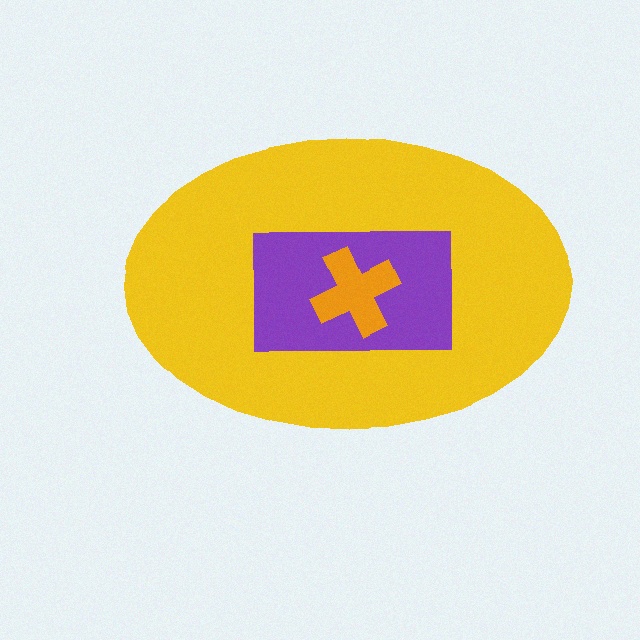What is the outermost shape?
The yellow ellipse.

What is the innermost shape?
The orange cross.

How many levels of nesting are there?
3.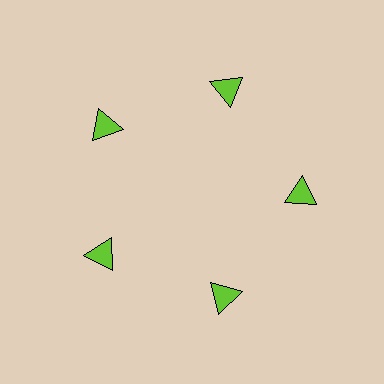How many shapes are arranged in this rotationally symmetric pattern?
There are 5 shapes, arranged in 5 groups of 1.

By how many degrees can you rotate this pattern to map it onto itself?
The pattern maps onto itself every 72 degrees of rotation.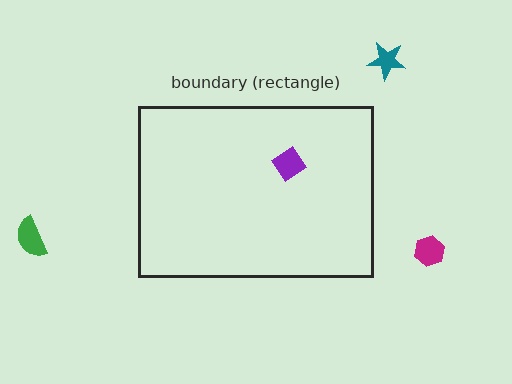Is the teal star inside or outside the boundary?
Outside.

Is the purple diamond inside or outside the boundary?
Inside.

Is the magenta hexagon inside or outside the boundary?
Outside.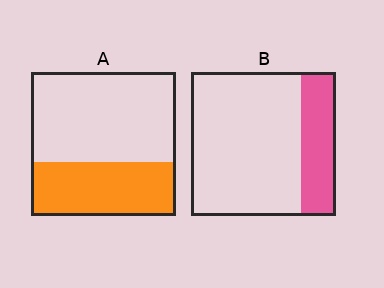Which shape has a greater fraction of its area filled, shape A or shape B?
Shape A.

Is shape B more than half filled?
No.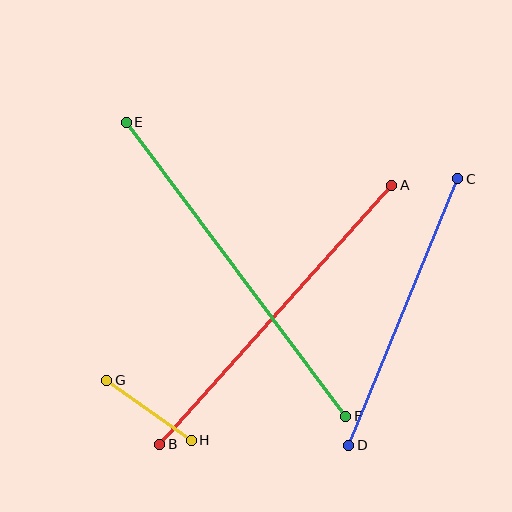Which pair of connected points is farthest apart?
Points E and F are farthest apart.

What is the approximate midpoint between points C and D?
The midpoint is at approximately (403, 312) pixels.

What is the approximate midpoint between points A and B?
The midpoint is at approximately (276, 315) pixels.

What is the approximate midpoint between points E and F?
The midpoint is at approximately (236, 269) pixels.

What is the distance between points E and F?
The distance is approximately 367 pixels.